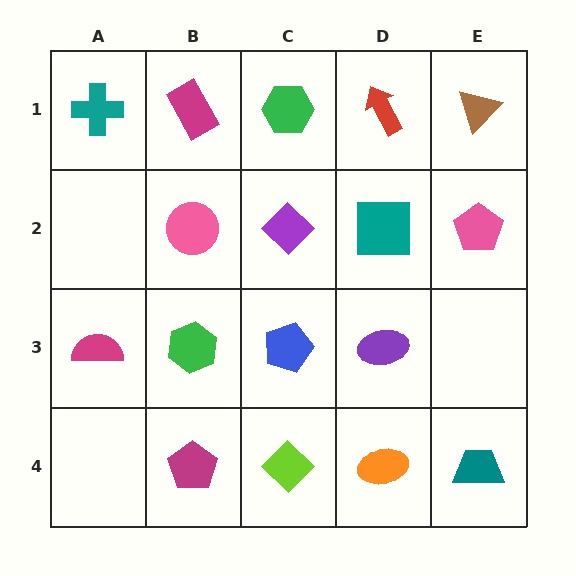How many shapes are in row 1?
5 shapes.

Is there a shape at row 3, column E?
No, that cell is empty.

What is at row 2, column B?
A pink circle.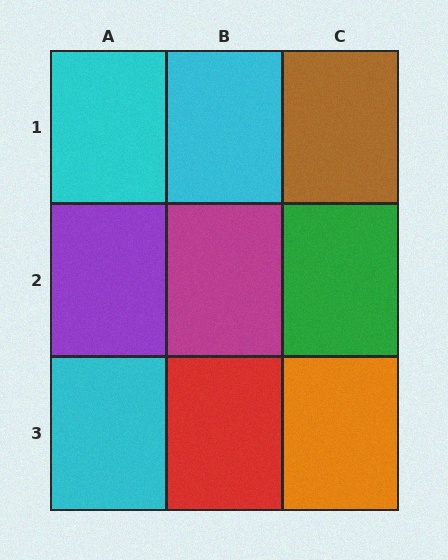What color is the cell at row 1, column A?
Cyan.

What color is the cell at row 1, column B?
Cyan.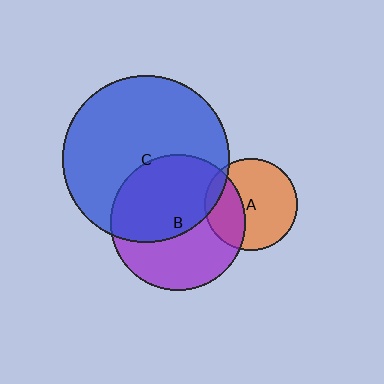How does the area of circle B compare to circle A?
Approximately 2.1 times.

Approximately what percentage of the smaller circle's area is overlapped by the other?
Approximately 55%.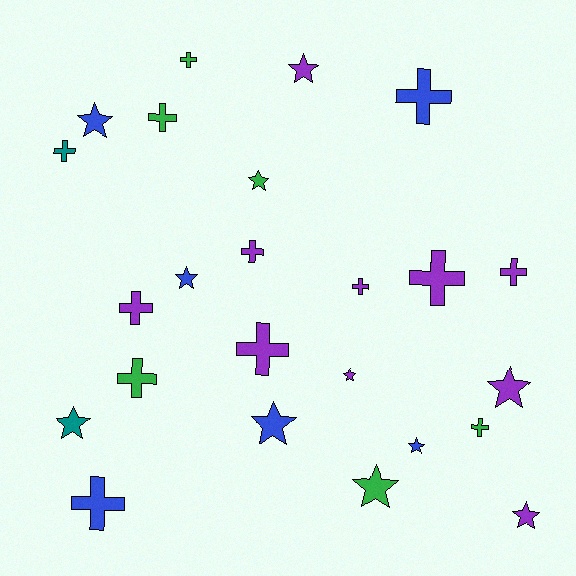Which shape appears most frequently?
Cross, with 13 objects.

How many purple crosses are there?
There are 6 purple crosses.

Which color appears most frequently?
Purple, with 10 objects.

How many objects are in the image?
There are 24 objects.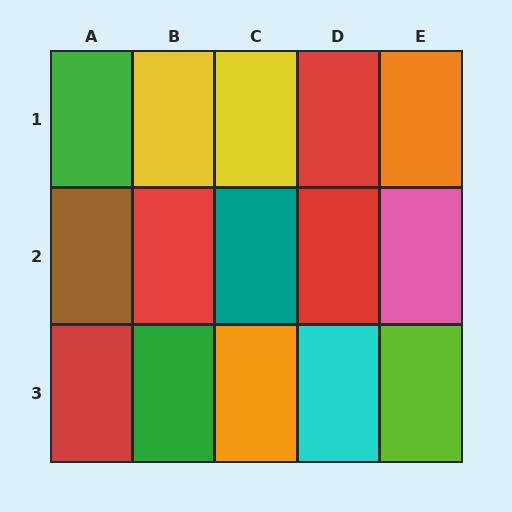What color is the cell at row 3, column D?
Cyan.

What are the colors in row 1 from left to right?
Green, yellow, yellow, red, orange.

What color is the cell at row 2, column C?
Teal.